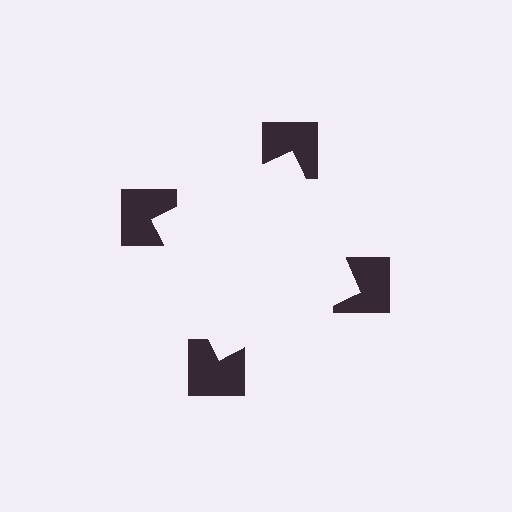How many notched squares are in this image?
There are 4 — one at each vertex of the illusory square.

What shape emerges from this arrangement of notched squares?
An illusory square — its edges are inferred from the aligned wedge cuts in the notched squares, not physically drawn.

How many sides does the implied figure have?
4 sides.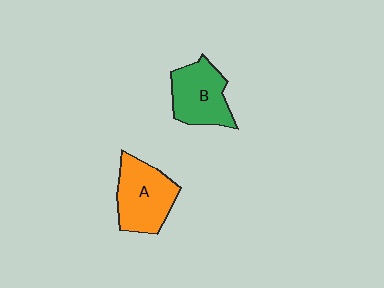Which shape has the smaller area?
Shape B (green).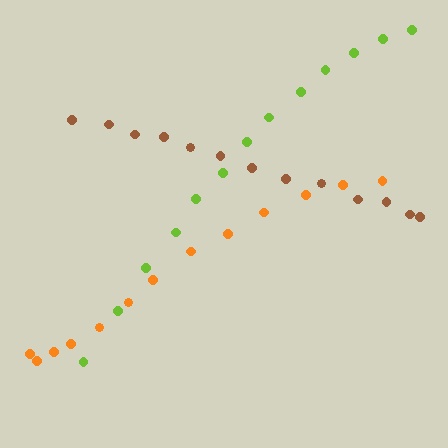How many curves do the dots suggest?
There are 3 distinct paths.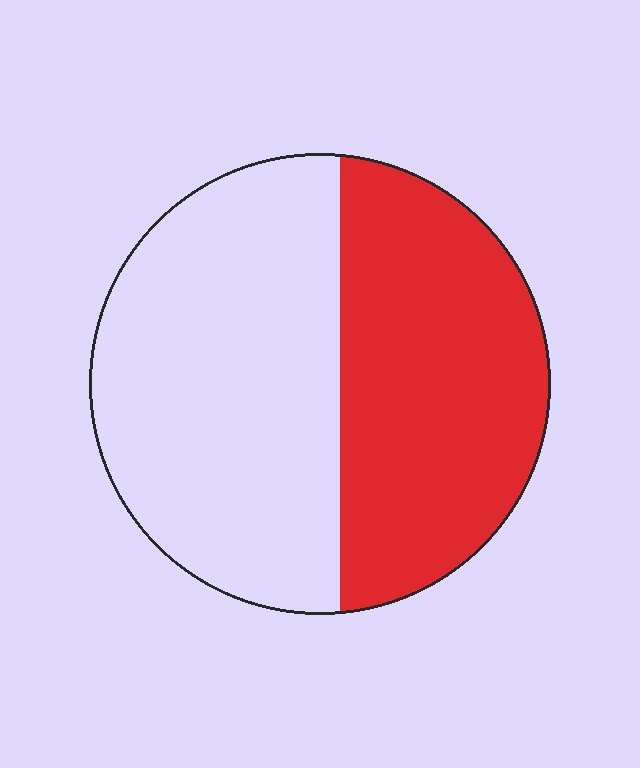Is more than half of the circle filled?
No.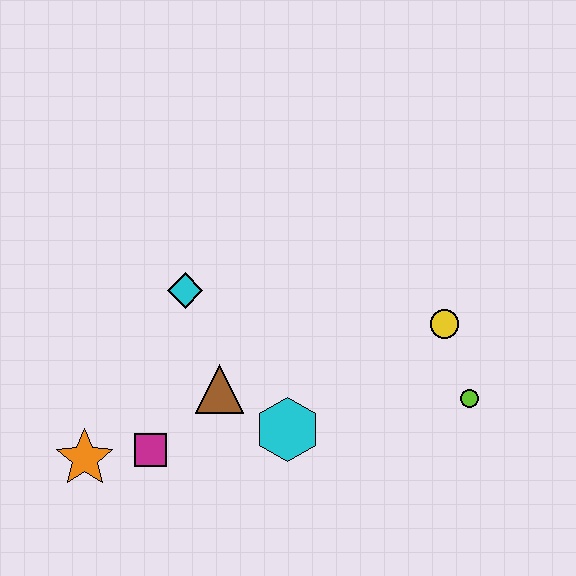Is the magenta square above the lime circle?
No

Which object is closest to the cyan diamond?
The brown triangle is closest to the cyan diamond.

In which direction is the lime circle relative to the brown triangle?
The lime circle is to the right of the brown triangle.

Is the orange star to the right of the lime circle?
No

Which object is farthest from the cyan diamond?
The lime circle is farthest from the cyan diamond.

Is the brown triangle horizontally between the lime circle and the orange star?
Yes